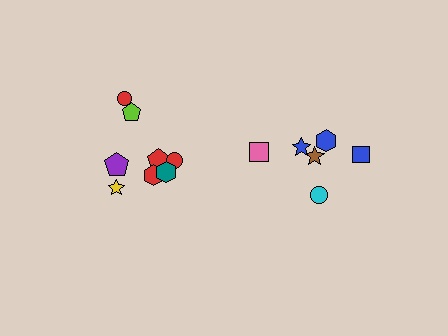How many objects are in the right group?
There are 6 objects.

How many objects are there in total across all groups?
There are 14 objects.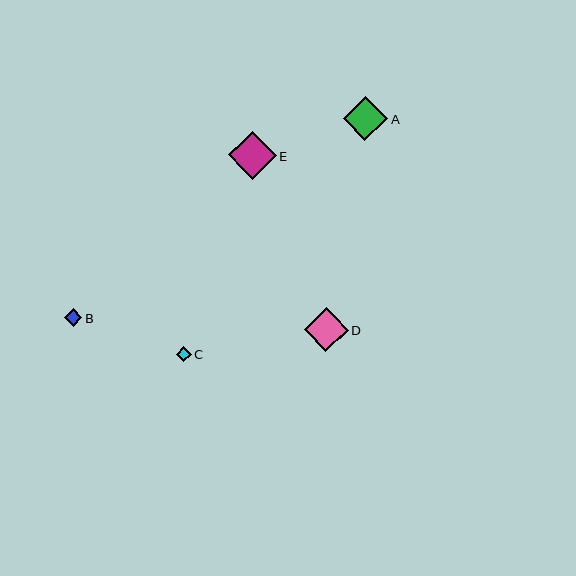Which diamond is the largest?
Diamond E is the largest with a size of approximately 48 pixels.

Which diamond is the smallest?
Diamond C is the smallest with a size of approximately 15 pixels.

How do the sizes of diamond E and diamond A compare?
Diamond E and diamond A are approximately the same size.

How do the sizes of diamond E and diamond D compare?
Diamond E and diamond D are approximately the same size.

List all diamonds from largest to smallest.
From largest to smallest: E, D, A, B, C.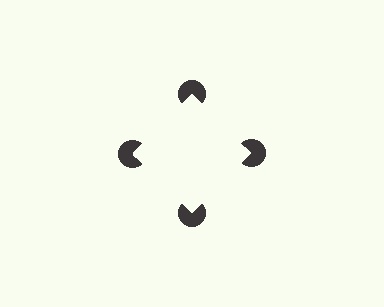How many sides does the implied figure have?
4 sides.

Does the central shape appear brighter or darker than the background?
It typically appears slightly brighter than the background, even though no actual brightness change is drawn.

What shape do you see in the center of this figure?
An illusory square — its edges are inferred from the aligned wedge cuts in the pac-man discs, not physically drawn.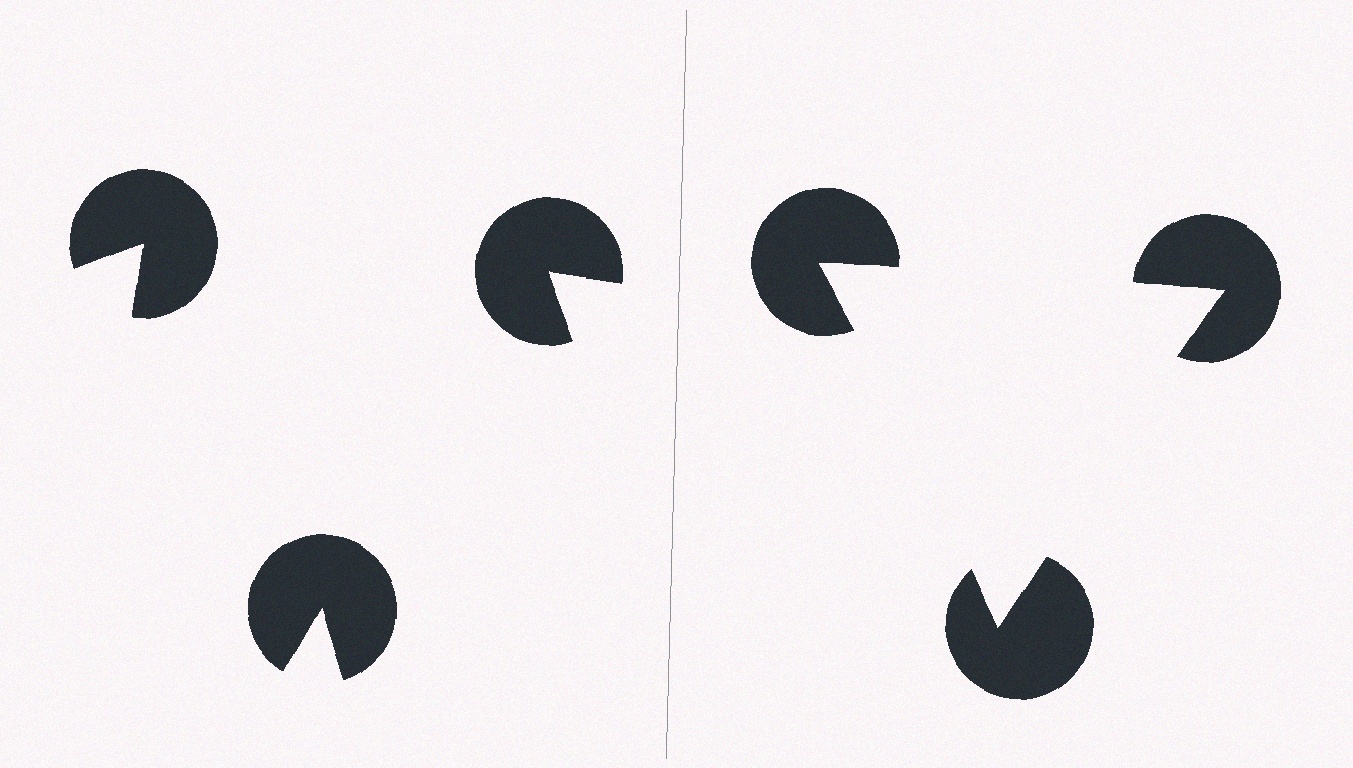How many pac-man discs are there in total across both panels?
6 — 3 on each side.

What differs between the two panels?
The pac-man discs are positioned identically on both sides; only the wedge orientations differ. On the right they align to a triangle; on the left they are misaligned.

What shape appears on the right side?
An illusory triangle.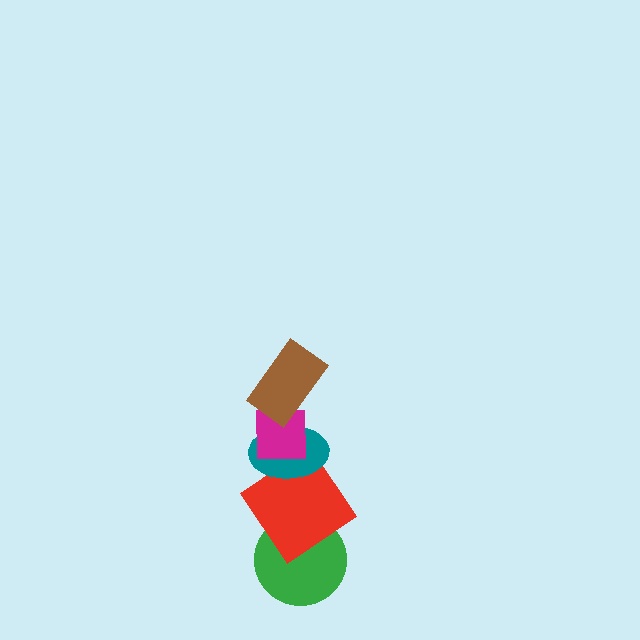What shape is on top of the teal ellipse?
The magenta square is on top of the teal ellipse.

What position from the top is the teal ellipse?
The teal ellipse is 3rd from the top.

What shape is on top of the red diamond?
The teal ellipse is on top of the red diamond.